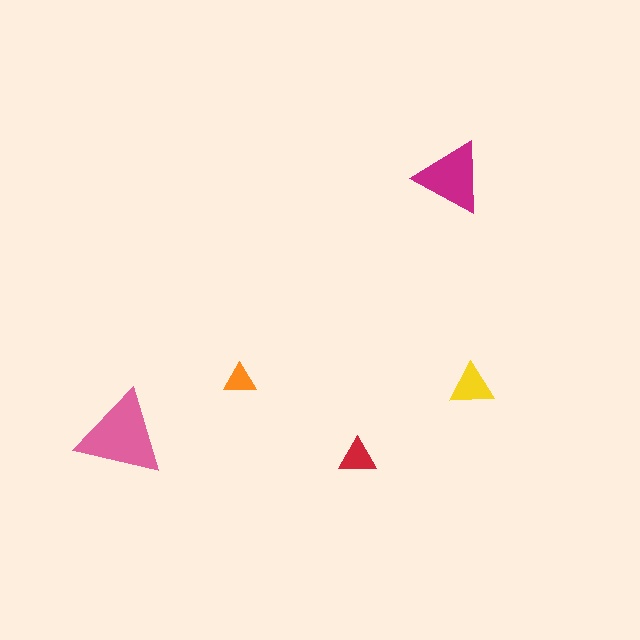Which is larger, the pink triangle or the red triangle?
The pink one.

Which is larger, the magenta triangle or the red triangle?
The magenta one.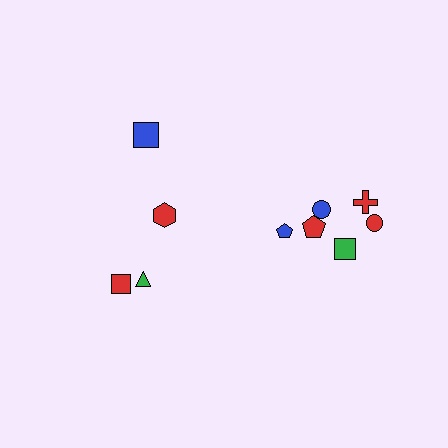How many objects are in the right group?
There are 6 objects.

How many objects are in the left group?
There are 4 objects.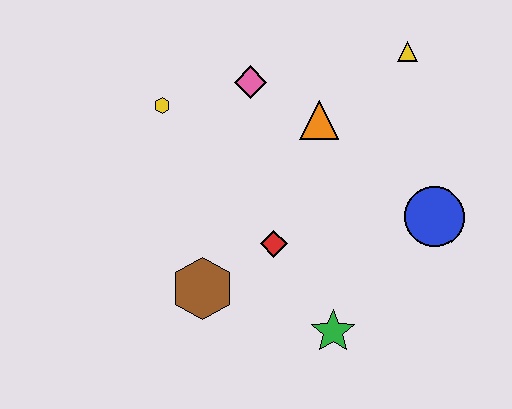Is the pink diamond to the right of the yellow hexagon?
Yes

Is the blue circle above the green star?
Yes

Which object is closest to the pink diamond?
The orange triangle is closest to the pink diamond.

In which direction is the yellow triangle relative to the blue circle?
The yellow triangle is above the blue circle.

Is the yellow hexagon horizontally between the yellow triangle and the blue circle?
No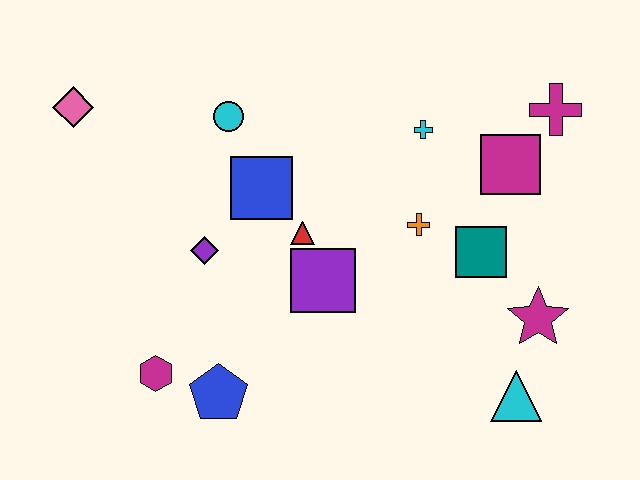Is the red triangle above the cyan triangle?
Yes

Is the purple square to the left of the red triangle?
No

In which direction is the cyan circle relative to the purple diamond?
The cyan circle is above the purple diamond.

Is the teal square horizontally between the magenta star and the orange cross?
Yes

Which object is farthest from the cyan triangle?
The pink diamond is farthest from the cyan triangle.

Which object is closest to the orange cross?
The teal square is closest to the orange cross.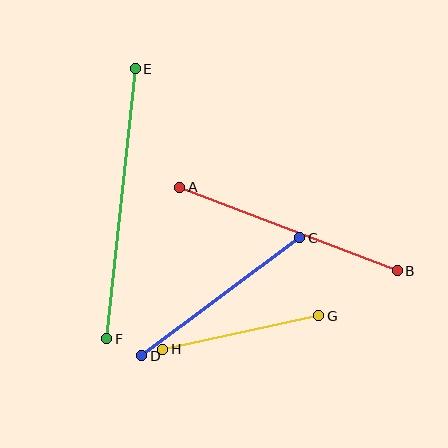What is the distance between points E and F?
The distance is approximately 271 pixels.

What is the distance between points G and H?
The distance is approximately 160 pixels.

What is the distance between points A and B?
The distance is approximately 233 pixels.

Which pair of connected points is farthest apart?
Points E and F are farthest apart.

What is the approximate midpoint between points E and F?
The midpoint is at approximately (121, 204) pixels.